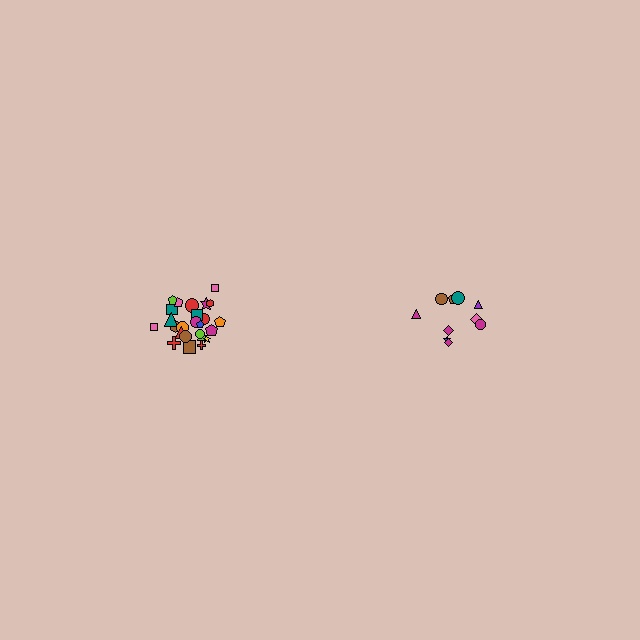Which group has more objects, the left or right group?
The left group.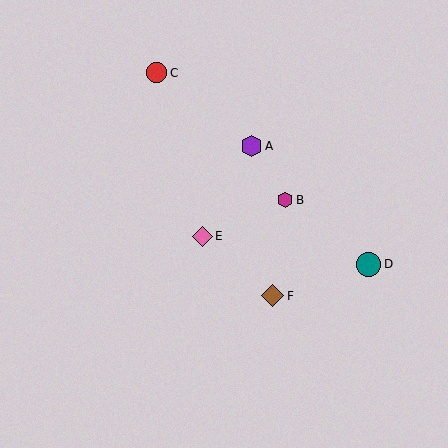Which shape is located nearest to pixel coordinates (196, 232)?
The pink diamond (labeled E) at (202, 236) is nearest to that location.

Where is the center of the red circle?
The center of the red circle is at (157, 73).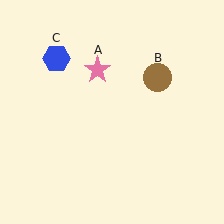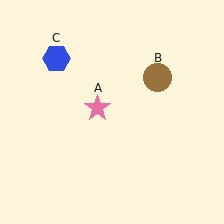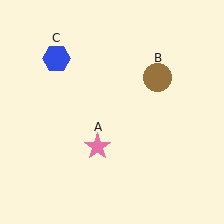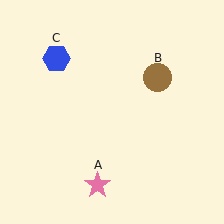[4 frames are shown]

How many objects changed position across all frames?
1 object changed position: pink star (object A).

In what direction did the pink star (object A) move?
The pink star (object A) moved down.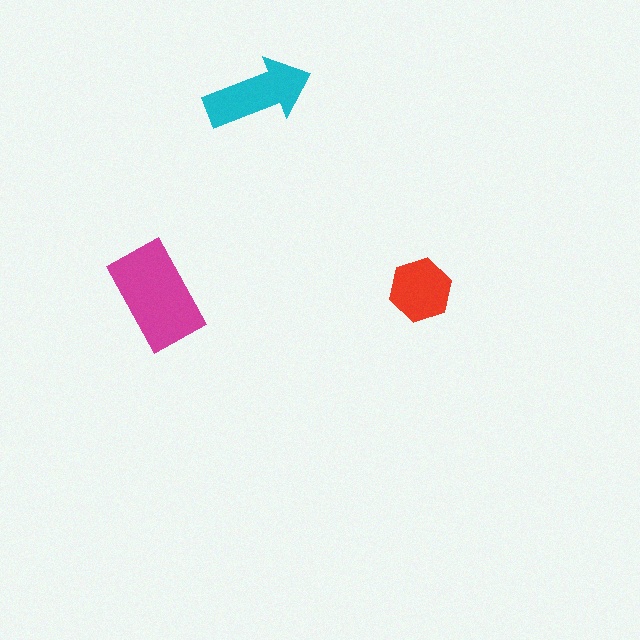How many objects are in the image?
There are 3 objects in the image.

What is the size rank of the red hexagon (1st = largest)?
3rd.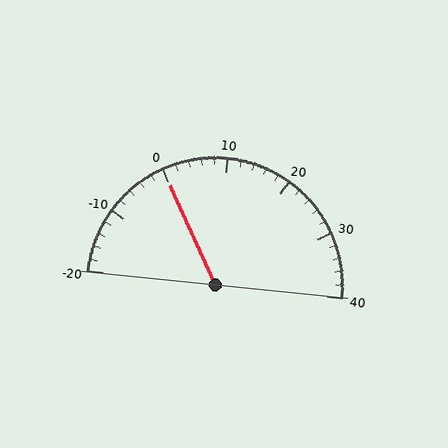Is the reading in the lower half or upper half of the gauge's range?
The reading is in the lower half of the range (-20 to 40).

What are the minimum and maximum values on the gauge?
The gauge ranges from -20 to 40.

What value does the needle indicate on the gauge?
The needle indicates approximately 0.